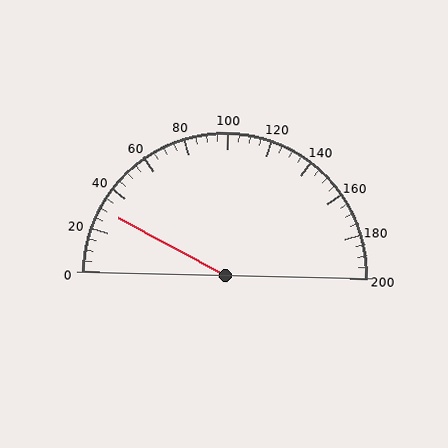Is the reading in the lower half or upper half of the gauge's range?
The reading is in the lower half of the range (0 to 200).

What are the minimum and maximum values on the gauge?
The gauge ranges from 0 to 200.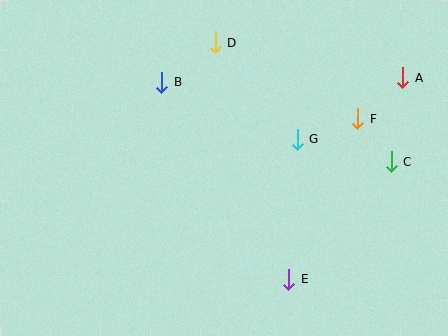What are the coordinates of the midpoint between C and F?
The midpoint between C and F is at (374, 140).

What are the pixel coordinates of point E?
Point E is at (289, 279).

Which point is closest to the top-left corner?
Point B is closest to the top-left corner.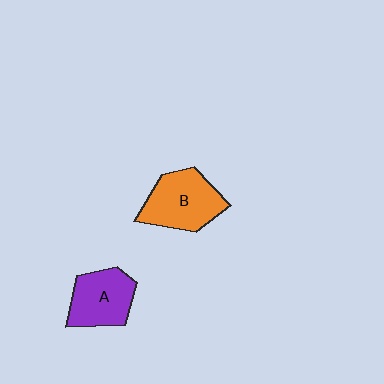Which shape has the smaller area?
Shape A (purple).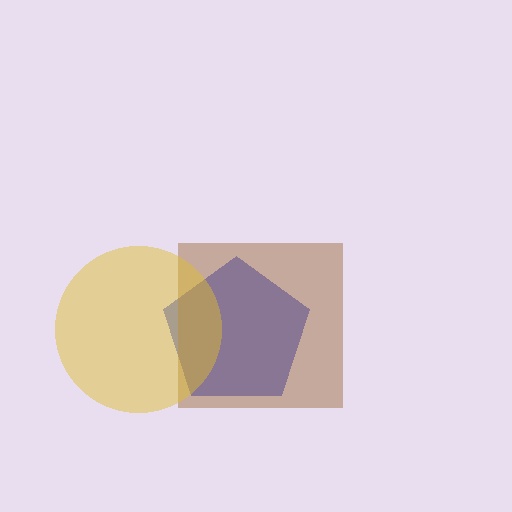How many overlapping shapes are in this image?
There are 3 overlapping shapes in the image.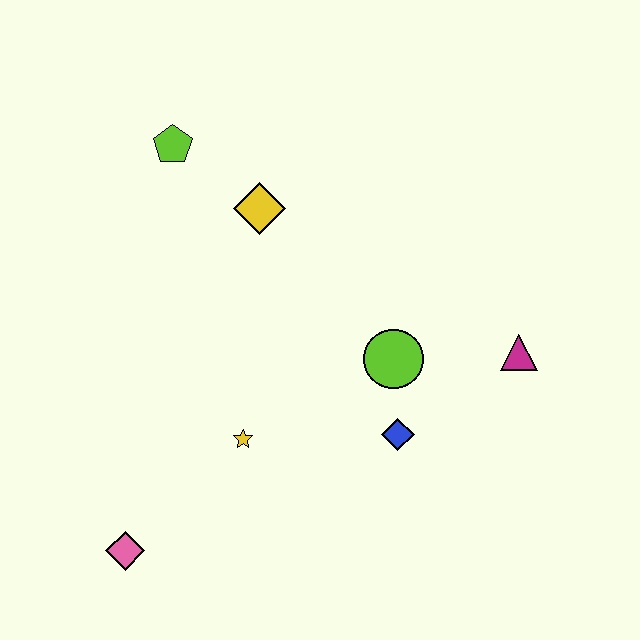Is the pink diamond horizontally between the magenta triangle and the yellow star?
No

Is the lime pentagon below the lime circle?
No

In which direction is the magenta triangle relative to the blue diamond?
The magenta triangle is to the right of the blue diamond.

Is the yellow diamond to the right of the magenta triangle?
No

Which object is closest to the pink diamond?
The yellow star is closest to the pink diamond.